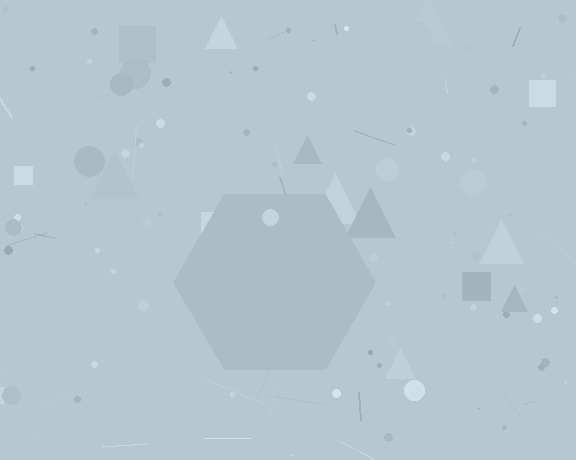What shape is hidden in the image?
A hexagon is hidden in the image.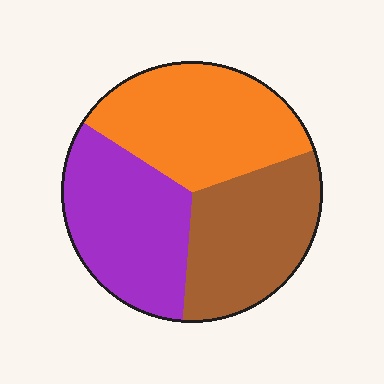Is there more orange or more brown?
Orange.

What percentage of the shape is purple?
Purple takes up about one third (1/3) of the shape.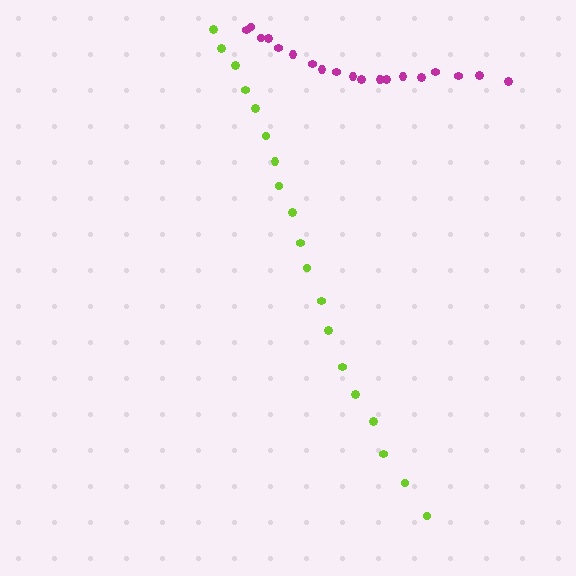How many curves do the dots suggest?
There are 2 distinct paths.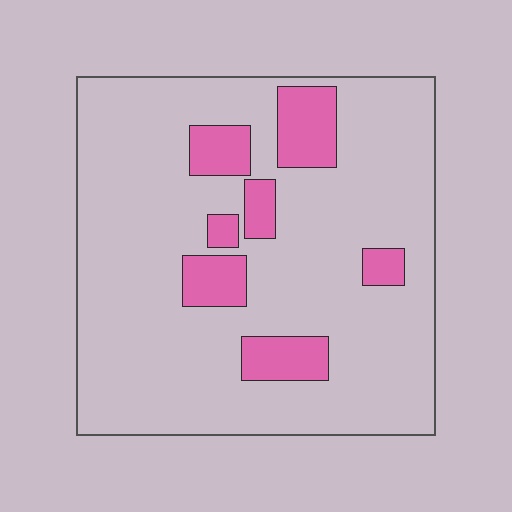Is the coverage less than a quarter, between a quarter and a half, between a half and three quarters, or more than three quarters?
Less than a quarter.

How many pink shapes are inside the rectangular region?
7.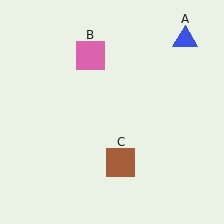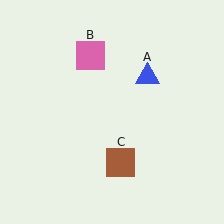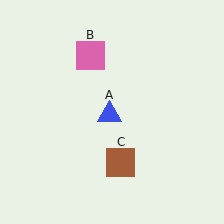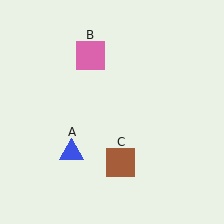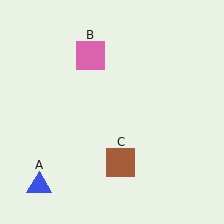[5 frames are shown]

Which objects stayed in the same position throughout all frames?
Pink square (object B) and brown square (object C) remained stationary.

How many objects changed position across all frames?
1 object changed position: blue triangle (object A).